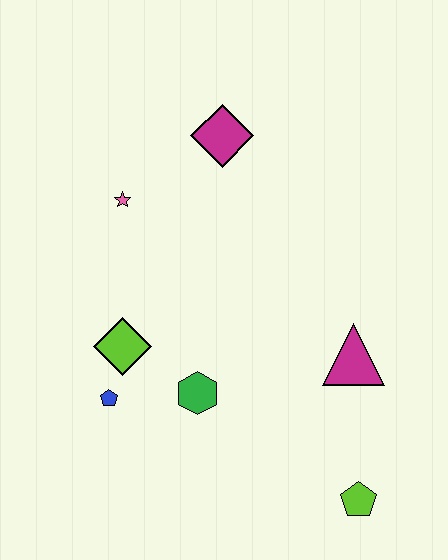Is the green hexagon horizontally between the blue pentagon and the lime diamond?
No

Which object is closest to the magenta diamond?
The pink star is closest to the magenta diamond.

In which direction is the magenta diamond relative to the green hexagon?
The magenta diamond is above the green hexagon.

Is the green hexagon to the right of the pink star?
Yes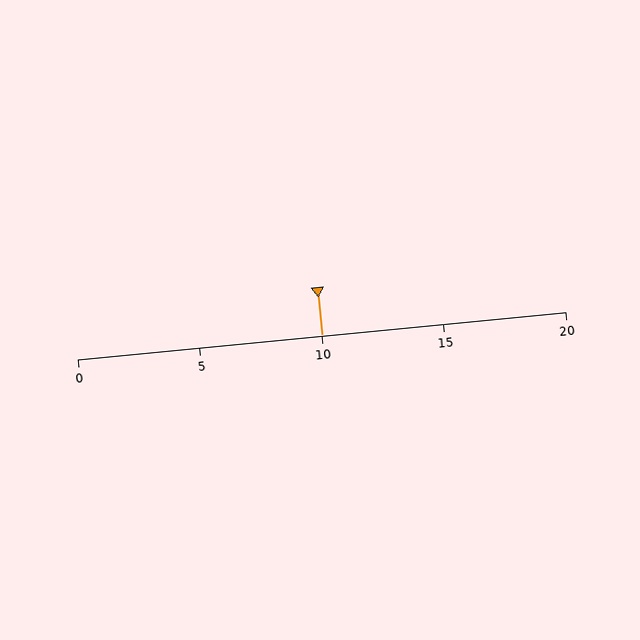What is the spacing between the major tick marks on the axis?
The major ticks are spaced 5 apart.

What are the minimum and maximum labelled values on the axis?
The axis runs from 0 to 20.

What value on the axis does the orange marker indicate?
The marker indicates approximately 10.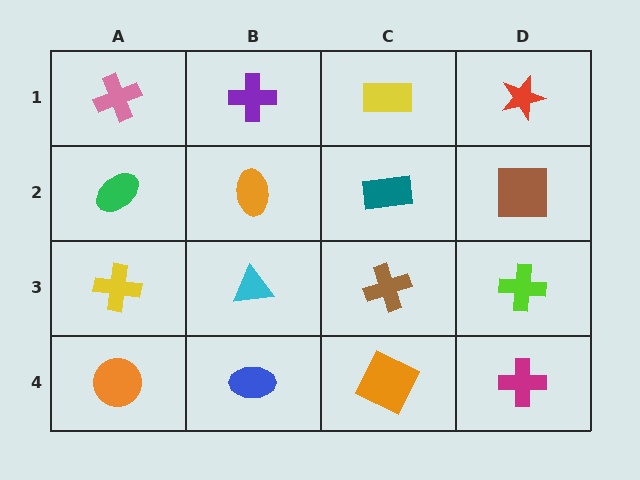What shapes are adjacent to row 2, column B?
A purple cross (row 1, column B), a cyan triangle (row 3, column B), a green ellipse (row 2, column A), a teal rectangle (row 2, column C).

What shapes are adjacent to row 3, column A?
A green ellipse (row 2, column A), an orange circle (row 4, column A), a cyan triangle (row 3, column B).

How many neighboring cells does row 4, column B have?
3.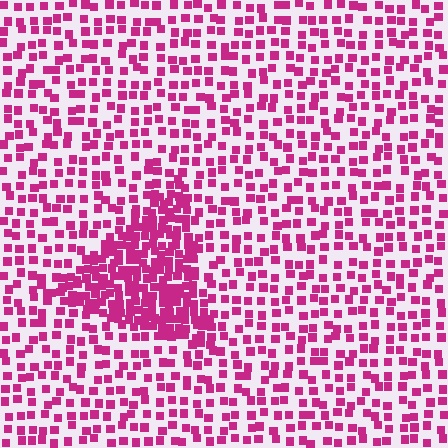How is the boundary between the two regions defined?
The boundary is defined by a change in element density (approximately 2.4x ratio). All elements are the same color, size, and shape.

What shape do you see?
I see a triangle.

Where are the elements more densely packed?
The elements are more densely packed inside the triangle boundary.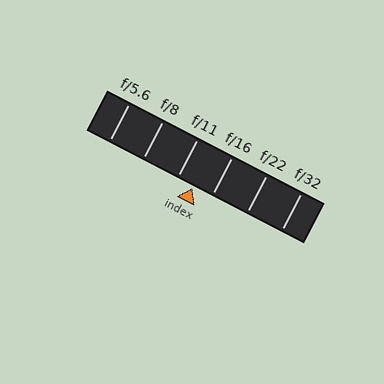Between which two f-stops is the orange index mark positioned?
The index mark is between f/11 and f/16.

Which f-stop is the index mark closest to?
The index mark is closest to f/11.